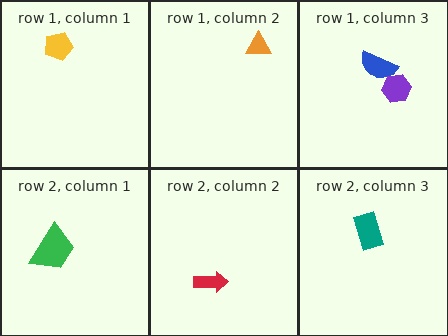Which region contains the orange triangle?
The row 1, column 2 region.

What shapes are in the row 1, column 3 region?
The purple hexagon, the blue semicircle.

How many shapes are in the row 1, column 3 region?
2.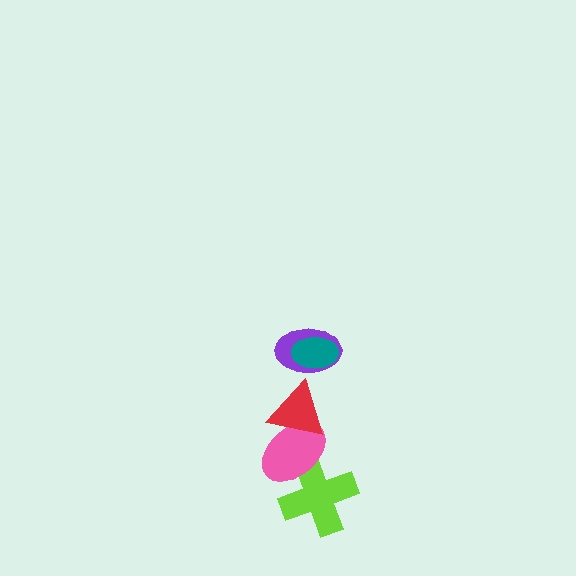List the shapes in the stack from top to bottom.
From top to bottom: the teal ellipse, the purple ellipse, the red triangle, the pink ellipse, the lime cross.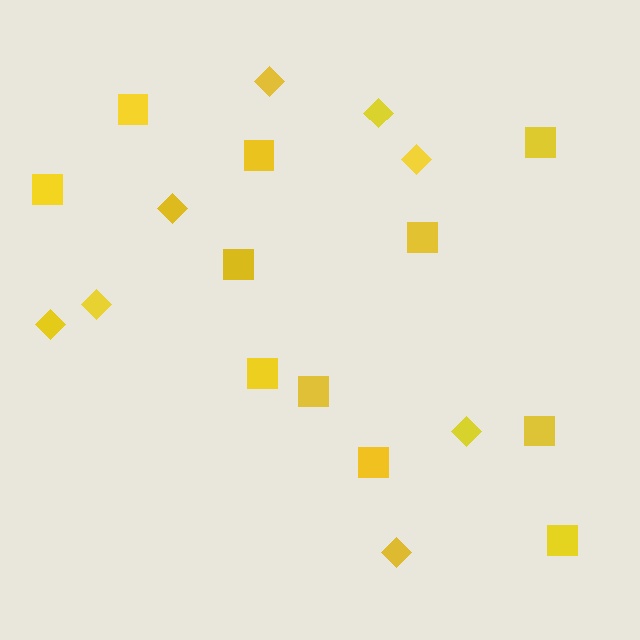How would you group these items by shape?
There are 2 groups: one group of squares (11) and one group of diamonds (8).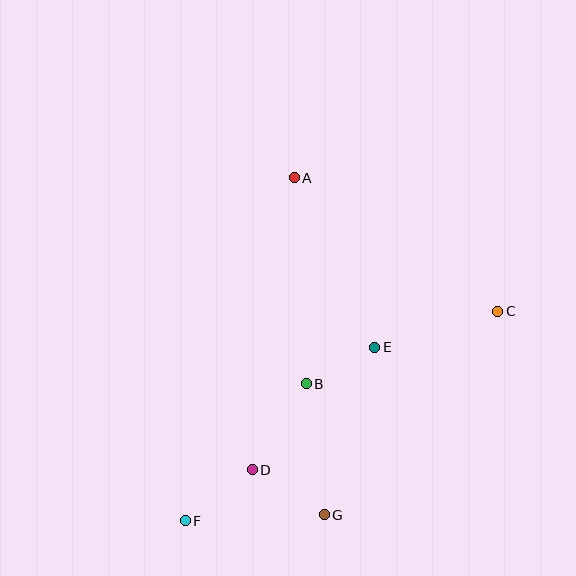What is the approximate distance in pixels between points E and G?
The distance between E and G is approximately 175 pixels.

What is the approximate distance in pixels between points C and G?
The distance between C and G is approximately 267 pixels.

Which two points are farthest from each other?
Points C and F are farthest from each other.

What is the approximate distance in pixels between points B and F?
The distance between B and F is approximately 183 pixels.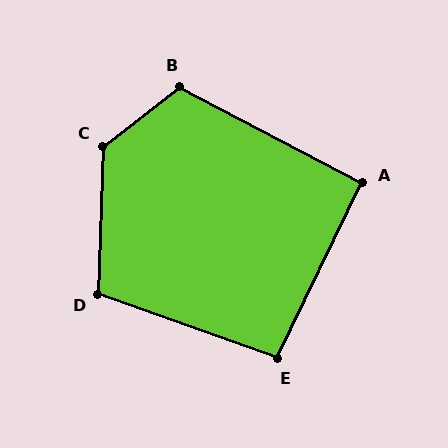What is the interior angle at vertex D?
Approximately 108 degrees (obtuse).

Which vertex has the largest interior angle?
C, at approximately 129 degrees.